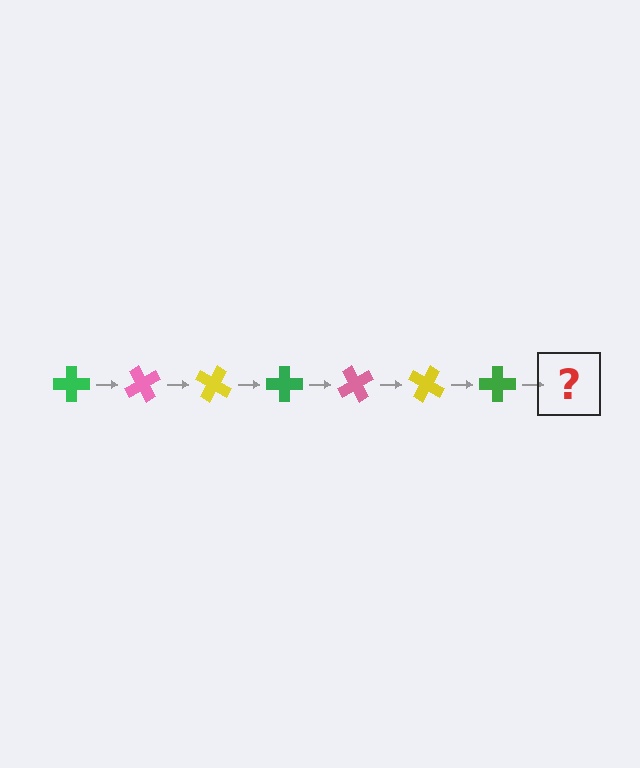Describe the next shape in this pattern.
It should be a pink cross, rotated 420 degrees from the start.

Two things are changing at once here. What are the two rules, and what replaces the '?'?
The two rules are that it rotates 60 degrees each step and the color cycles through green, pink, and yellow. The '?' should be a pink cross, rotated 420 degrees from the start.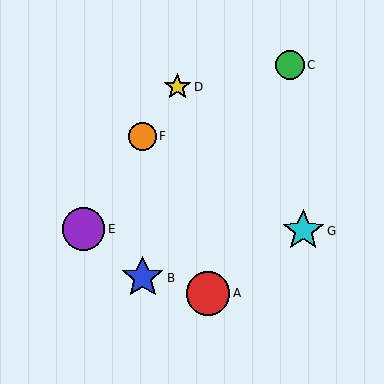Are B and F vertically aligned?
Yes, both are at x≈143.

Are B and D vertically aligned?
No, B is at x≈143 and D is at x≈177.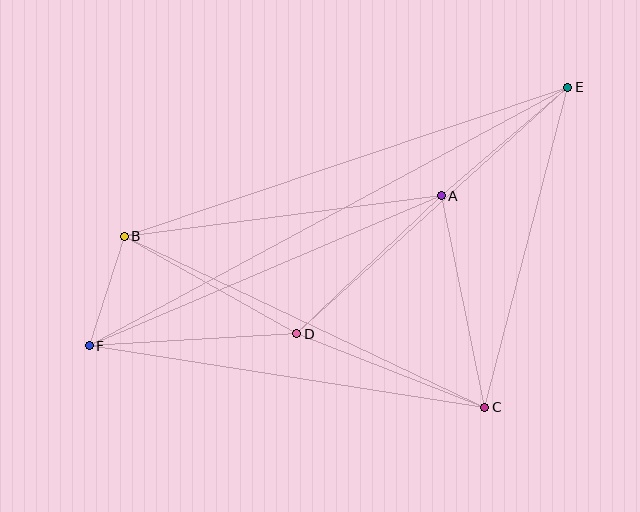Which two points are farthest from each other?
Points E and F are farthest from each other.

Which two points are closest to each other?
Points B and F are closest to each other.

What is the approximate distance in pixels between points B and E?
The distance between B and E is approximately 468 pixels.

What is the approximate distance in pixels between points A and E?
The distance between A and E is approximately 167 pixels.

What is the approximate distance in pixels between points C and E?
The distance between C and E is approximately 330 pixels.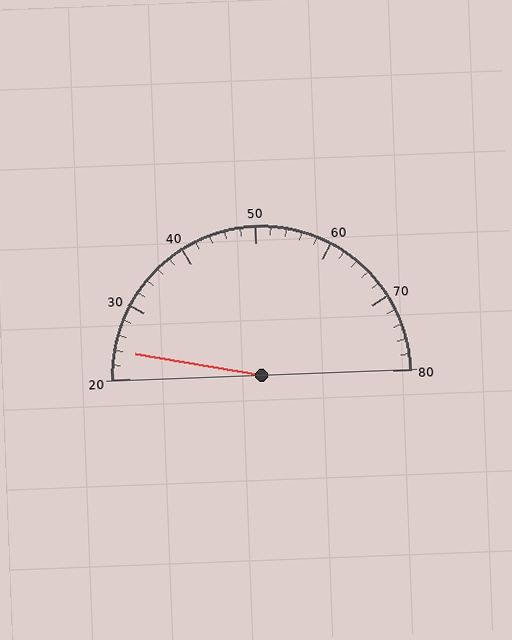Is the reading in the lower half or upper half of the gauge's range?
The reading is in the lower half of the range (20 to 80).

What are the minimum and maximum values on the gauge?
The gauge ranges from 20 to 80.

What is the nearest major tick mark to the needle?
The nearest major tick mark is 20.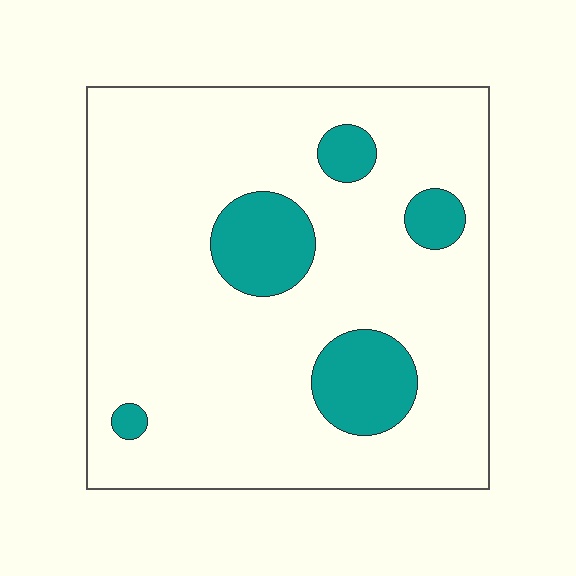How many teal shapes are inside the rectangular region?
5.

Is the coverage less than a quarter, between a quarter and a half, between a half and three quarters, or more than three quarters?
Less than a quarter.